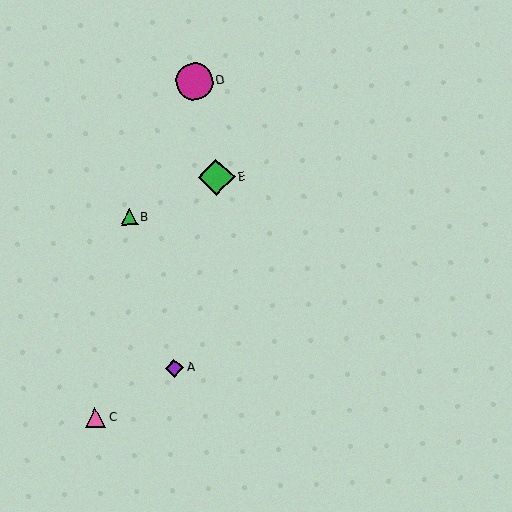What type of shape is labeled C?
Shape C is a pink triangle.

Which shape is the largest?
The magenta circle (labeled D) is the largest.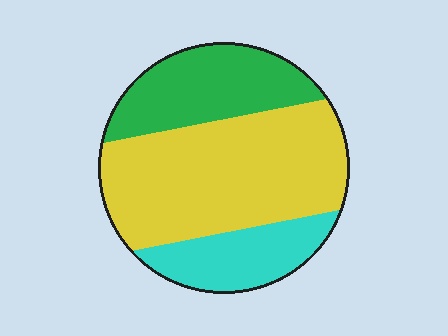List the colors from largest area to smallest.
From largest to smallest: yellow, green, cyan.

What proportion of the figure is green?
Green takes up about one quarter (1/4) of the figure.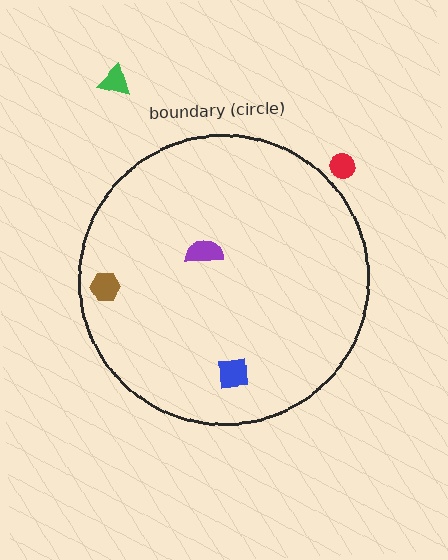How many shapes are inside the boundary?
3 inside, 2 outside.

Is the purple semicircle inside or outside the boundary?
Inside.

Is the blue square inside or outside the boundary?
Inside.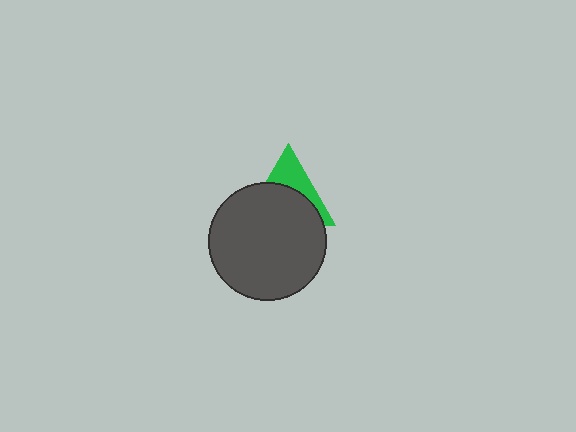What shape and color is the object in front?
The object in front is a dark gray circle.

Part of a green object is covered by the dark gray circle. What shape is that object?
It is a triangle.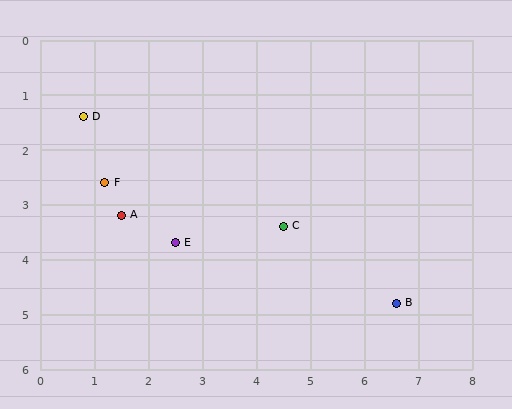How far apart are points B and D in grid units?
Points B and D are about 6.7 grid units apart.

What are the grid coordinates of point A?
Point A is at approximately (1.5, 3.2).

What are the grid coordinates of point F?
Point F is at approximately (1.2, 2.6).